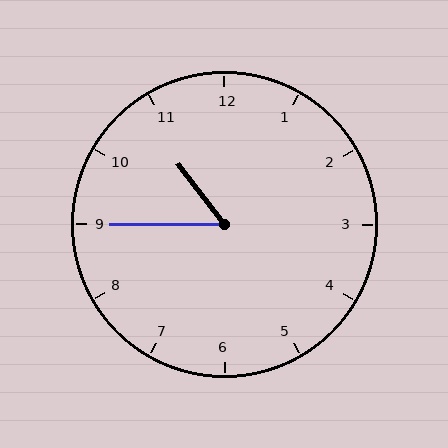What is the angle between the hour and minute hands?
Approximately 52 degrees.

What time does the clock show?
10:45.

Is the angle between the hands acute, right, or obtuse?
It is acute.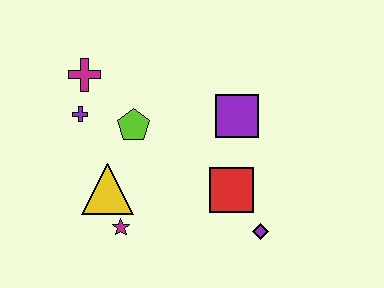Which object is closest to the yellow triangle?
The magenta star is closest to the yellow triangle.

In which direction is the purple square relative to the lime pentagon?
The purple square is to the right of the lime pentagon.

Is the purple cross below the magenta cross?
Yes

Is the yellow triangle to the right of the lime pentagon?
No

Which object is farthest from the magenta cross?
The purple diamond is farthest from the magenta cross.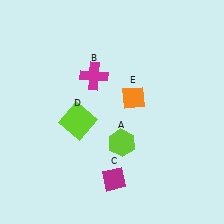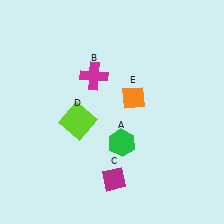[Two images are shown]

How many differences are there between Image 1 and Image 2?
There is 1 difference between the two images.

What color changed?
The hexagon (A) changed from lime in Image 1 to green in Image 2.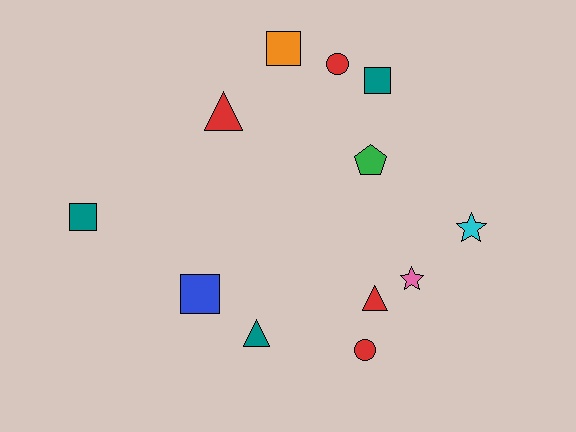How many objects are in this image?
There are 12 objects.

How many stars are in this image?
There are 2 stars.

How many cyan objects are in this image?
There is 1 cyan object.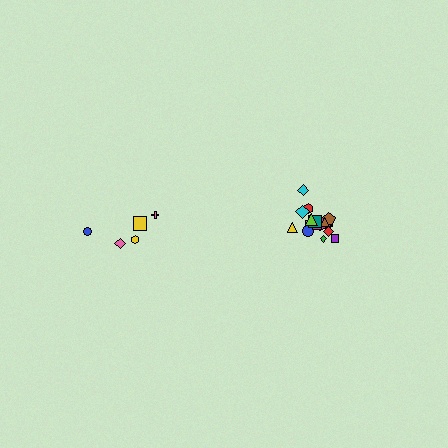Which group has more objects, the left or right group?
The right group.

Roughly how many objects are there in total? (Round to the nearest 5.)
Roughly 25 objects in total.